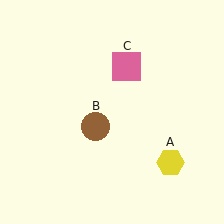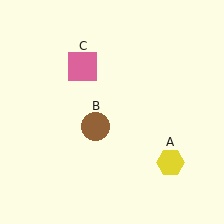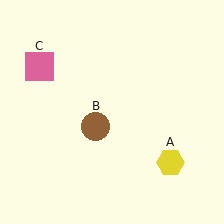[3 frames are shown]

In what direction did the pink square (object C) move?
The pink square (object C) moved left.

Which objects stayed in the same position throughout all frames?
Yellow hexagon (object A) and brown circle (object B) remained stationary.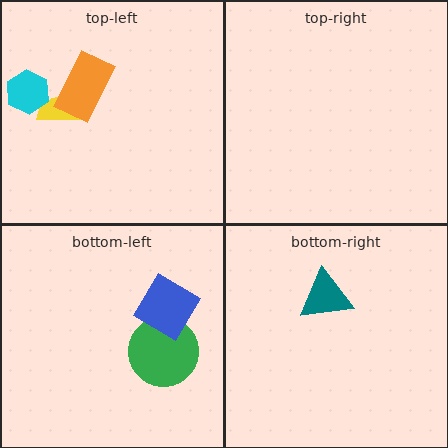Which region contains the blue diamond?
The bottom-left region.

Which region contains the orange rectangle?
The top-left region.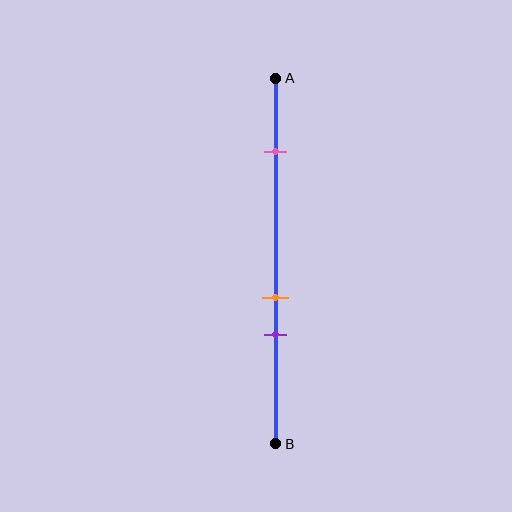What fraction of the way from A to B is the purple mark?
The purple mark is approximately 70% (0.7) of the way from A to B.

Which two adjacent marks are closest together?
The orange and purple marks are the closest adjacent pair.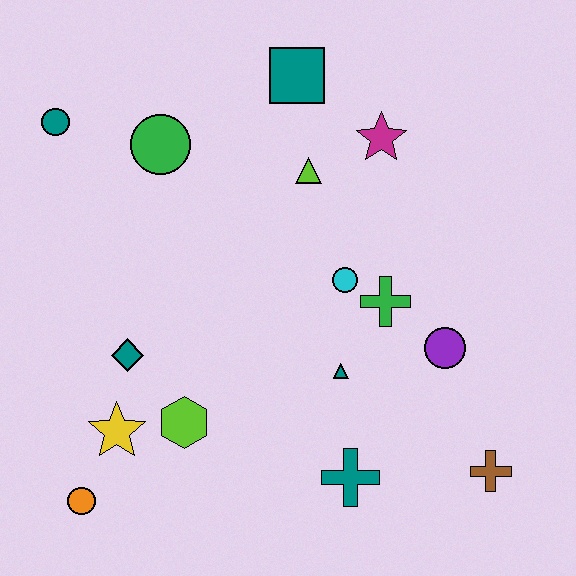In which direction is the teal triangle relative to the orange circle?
The teal triangle is to the right of the orange circle.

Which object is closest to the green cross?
The cyan circle is closest to the green cross.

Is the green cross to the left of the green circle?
No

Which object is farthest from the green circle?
The brown cross is farthest from the green circle.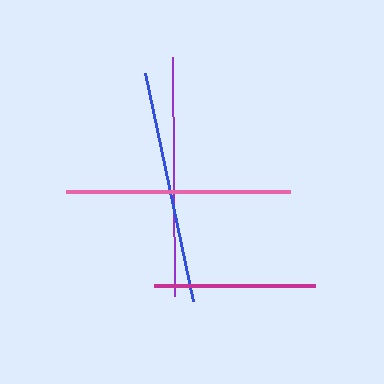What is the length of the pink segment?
The pink segment is approximately 223 pixels long.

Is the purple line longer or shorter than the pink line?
The purple line is longer than the pink line.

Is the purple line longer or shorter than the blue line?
The purple line is longer than the blue line.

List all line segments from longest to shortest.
From longest to shortest: purple, blue, pink, magenta.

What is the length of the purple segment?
The purple segment is approximately 238 pixels long.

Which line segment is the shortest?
The magenta line is the shortest at approximately 160 pixels.